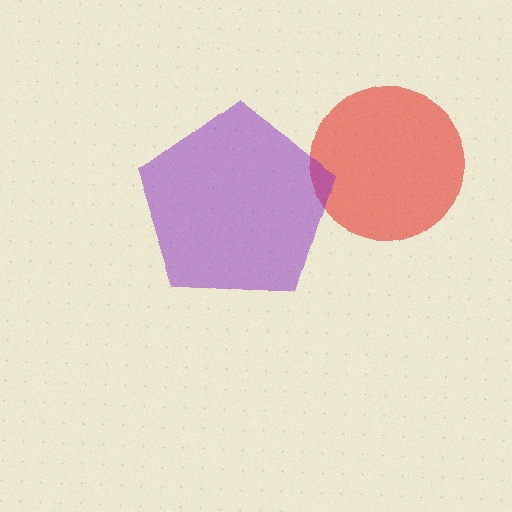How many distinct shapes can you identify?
There are 2 distinct shapes: a red circle, a purple pentagon.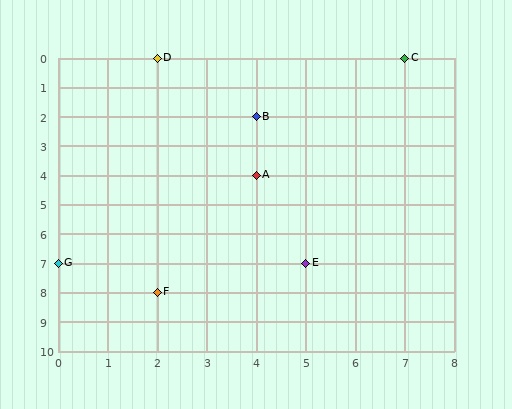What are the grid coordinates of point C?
Point C is at grid coordinates (7, 0).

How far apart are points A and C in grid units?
Points A and C are 3 columns and 4 rows apart (about 5.0 grid units diagonally).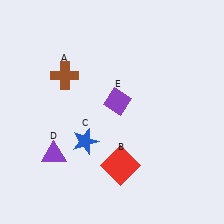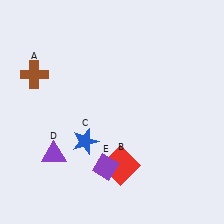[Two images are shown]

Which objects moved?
The objects that moved are: the brown cross (A), the purple diamond (E).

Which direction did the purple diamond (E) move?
The purple diamond (E) moved down.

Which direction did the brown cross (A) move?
The brown cross (A) moved left.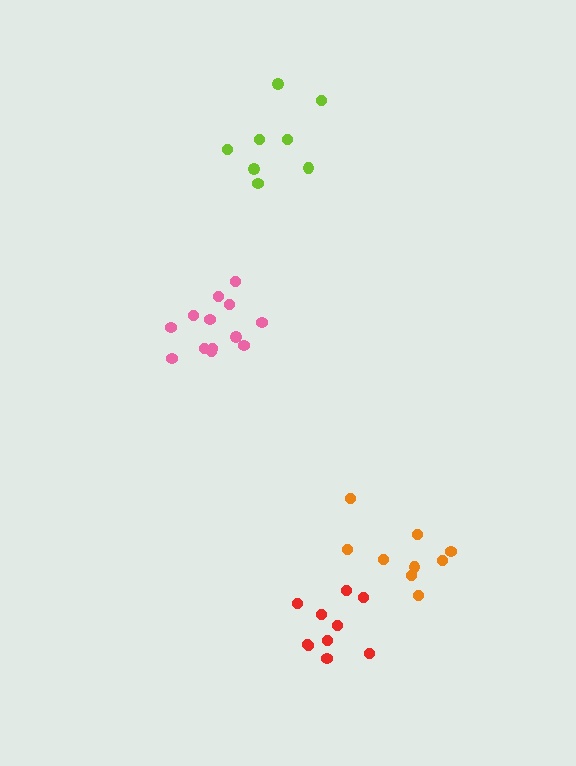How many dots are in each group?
Group 1: 9 dots, Group 2: 13 dots, Group 3: 10 dots, Group 4: 8 dots (40 total).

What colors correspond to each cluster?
The clusters are colored: orange, pink, red, lime.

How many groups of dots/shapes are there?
There are 4 groups.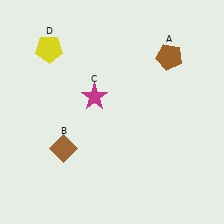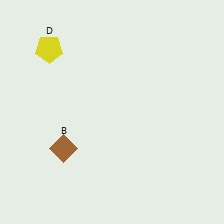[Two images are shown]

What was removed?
The brown pentagon (A), the magenta star (C) were removed in Image 2.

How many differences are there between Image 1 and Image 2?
There are 2 differences between the two images.